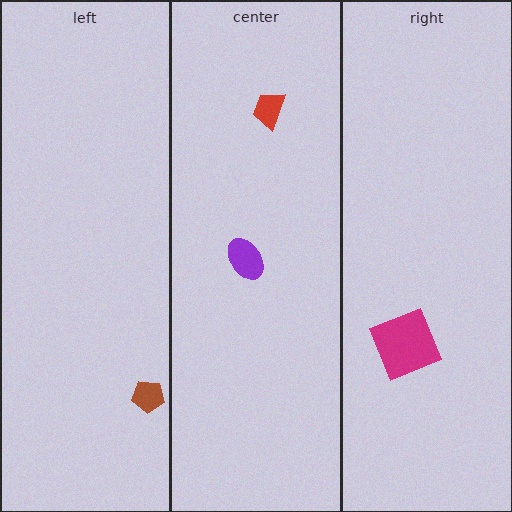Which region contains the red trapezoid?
The center region.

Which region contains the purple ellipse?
The center region.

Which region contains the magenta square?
The right region.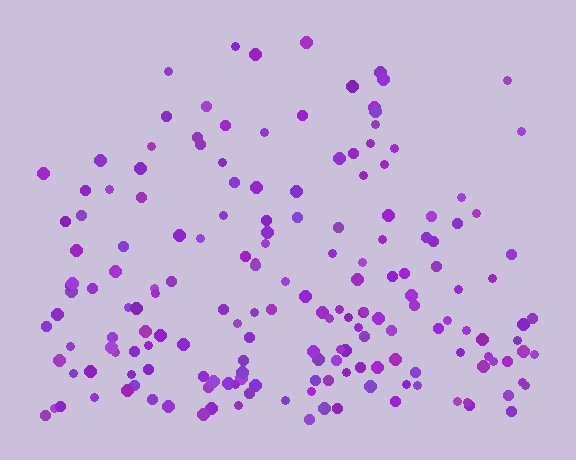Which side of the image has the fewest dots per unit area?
The top.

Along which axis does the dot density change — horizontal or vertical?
Vertical.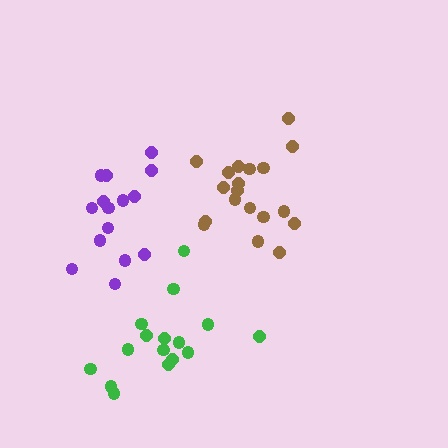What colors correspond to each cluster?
The clusters are colored: brown, purple, green.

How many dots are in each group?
Group 1: 19 dots, Group 2: 15 dots, Group 3: 16 dots (50 total).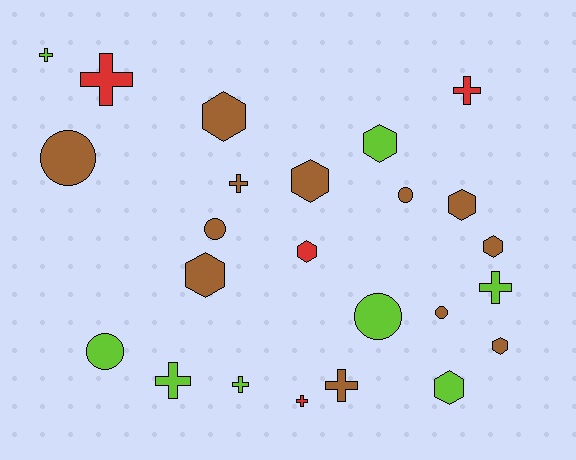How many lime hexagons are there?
There are 2 lime hexagons.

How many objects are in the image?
There are 24 objects.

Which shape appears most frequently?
Cross, with 9 objects.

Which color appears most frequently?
Brown, with 12 objects.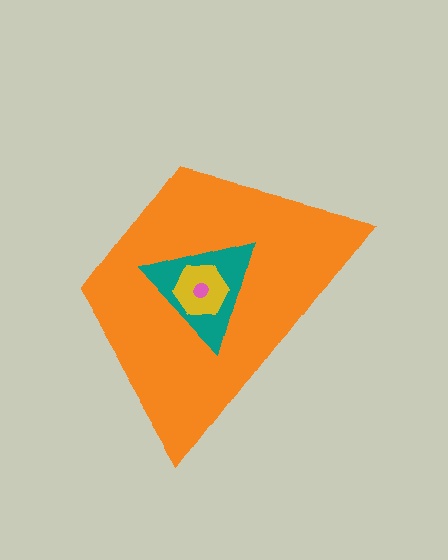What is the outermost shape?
The orange trapezoid.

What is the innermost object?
The pink circle.